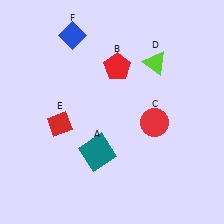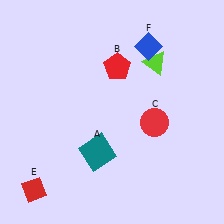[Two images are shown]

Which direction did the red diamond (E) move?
The red diamond (E) moved down.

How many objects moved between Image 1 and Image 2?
2 objects moved between the two images.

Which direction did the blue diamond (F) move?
The blue diamond (F) moved right.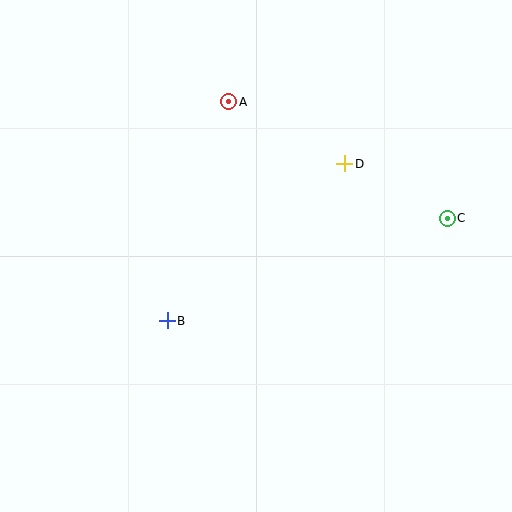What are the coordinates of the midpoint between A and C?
The midpoint between A and C is at (338, 160).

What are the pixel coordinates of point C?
Point C is at (447, 218).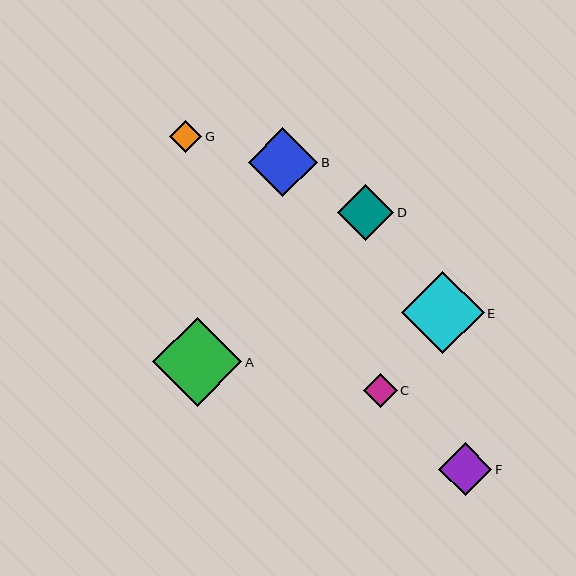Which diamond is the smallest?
Diamond G is the smallest with a size of approximately 32 pixels.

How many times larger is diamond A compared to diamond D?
Diamond A is approximately 1.6 times the size of diamond D.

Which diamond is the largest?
Diamond A is the largest with a size of approximately 89 pixels.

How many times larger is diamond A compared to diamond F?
Diamond A is approximately 1.7 times the size of diamond F.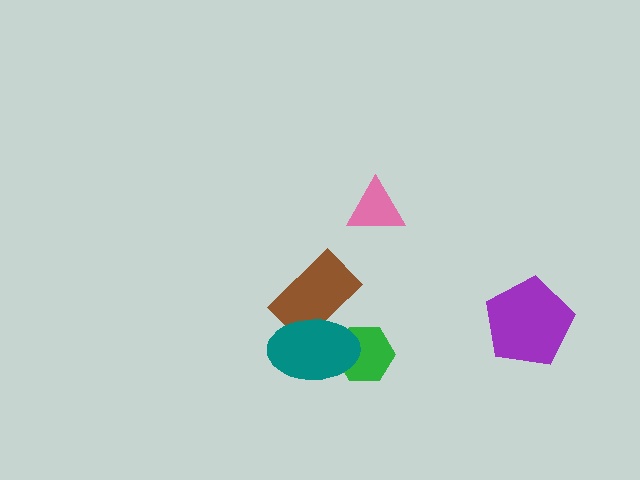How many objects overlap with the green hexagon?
1 object overlaps with the green hexagon.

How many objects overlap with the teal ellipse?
2 objects overlap with the teal ellipse.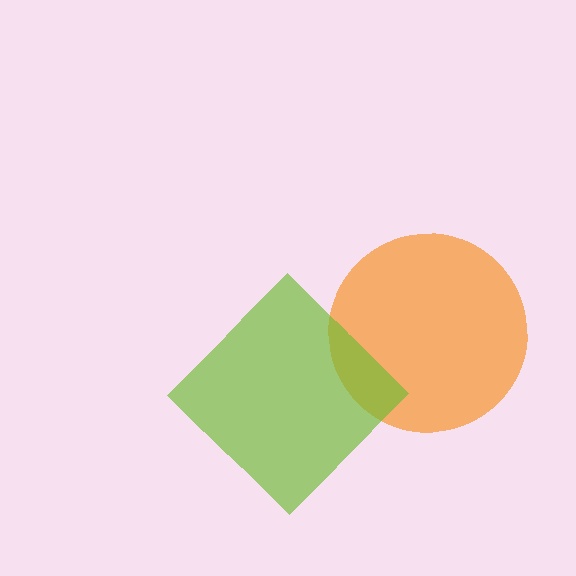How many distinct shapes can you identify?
There are 2 distinct shapes: an orange circle, a lime diamond.